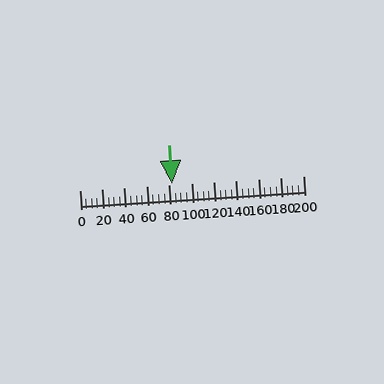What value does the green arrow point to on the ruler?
The green arrow points to approximately 82.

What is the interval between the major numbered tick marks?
The major tick marks are spaced 20 units apart.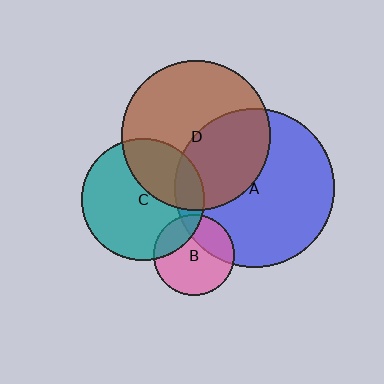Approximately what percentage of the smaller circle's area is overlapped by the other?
Approximately 30%.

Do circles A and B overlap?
Yes.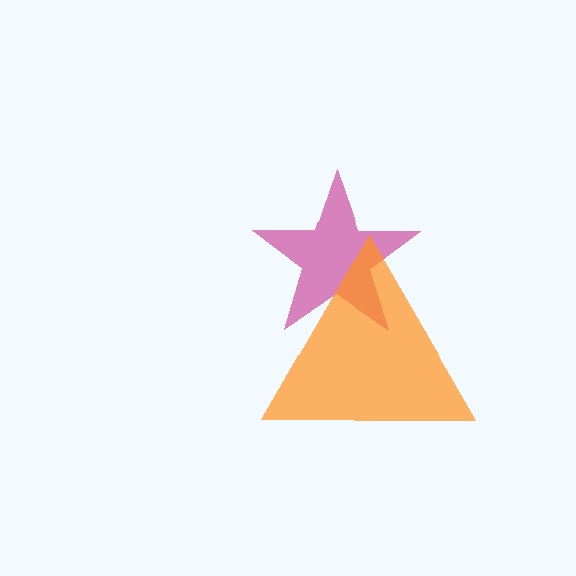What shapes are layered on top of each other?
The layered shapes are: a magenta star, an orange triangle.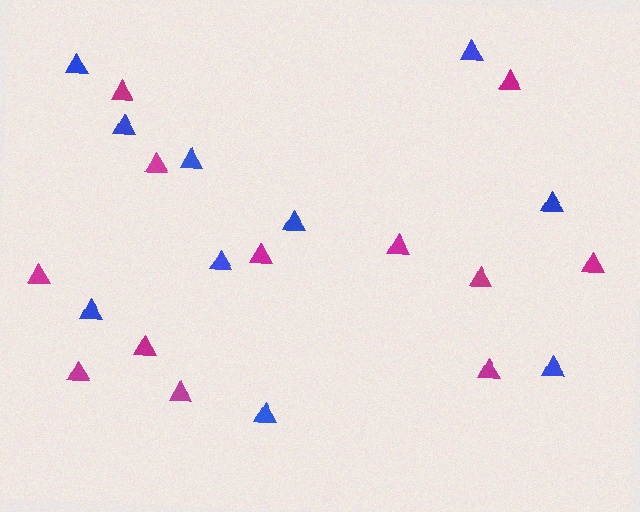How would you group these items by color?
There are 2 groups: one group of magenta triangles (12) and one group of blue triangles (10).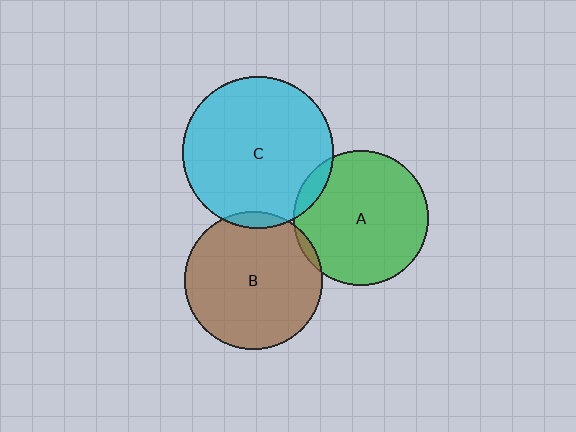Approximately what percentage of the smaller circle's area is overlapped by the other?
Approximately 5%.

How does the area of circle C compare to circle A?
Approximately 1.3 times.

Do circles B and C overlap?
Yes.